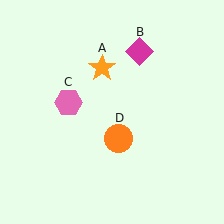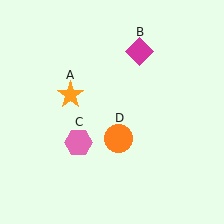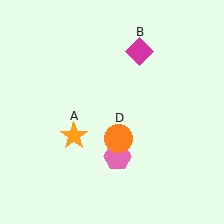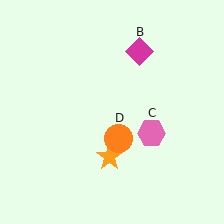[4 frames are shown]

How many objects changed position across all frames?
2 objects changed position: orange star (object A), pink hexagon (object C).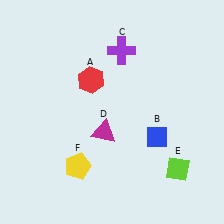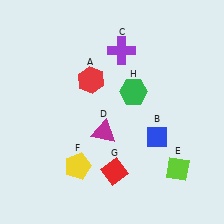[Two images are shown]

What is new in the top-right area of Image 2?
A green hexagon (H) was added in the top-right area of Image 2.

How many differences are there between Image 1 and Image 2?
There are 2 differences between the two images.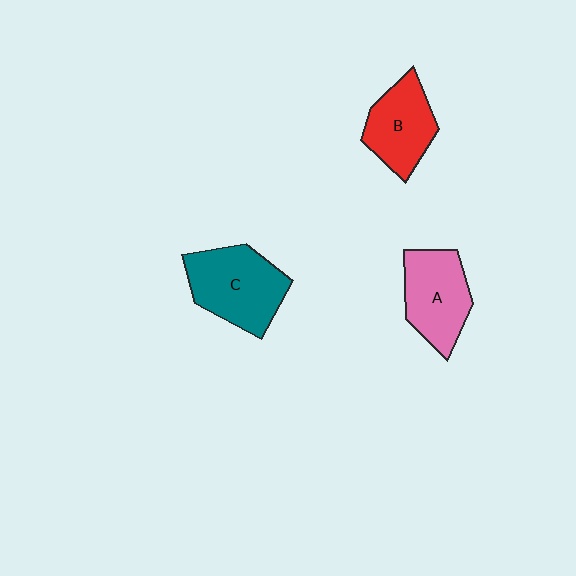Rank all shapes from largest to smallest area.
From largest to smallest: C (teal), A (pink), B (red).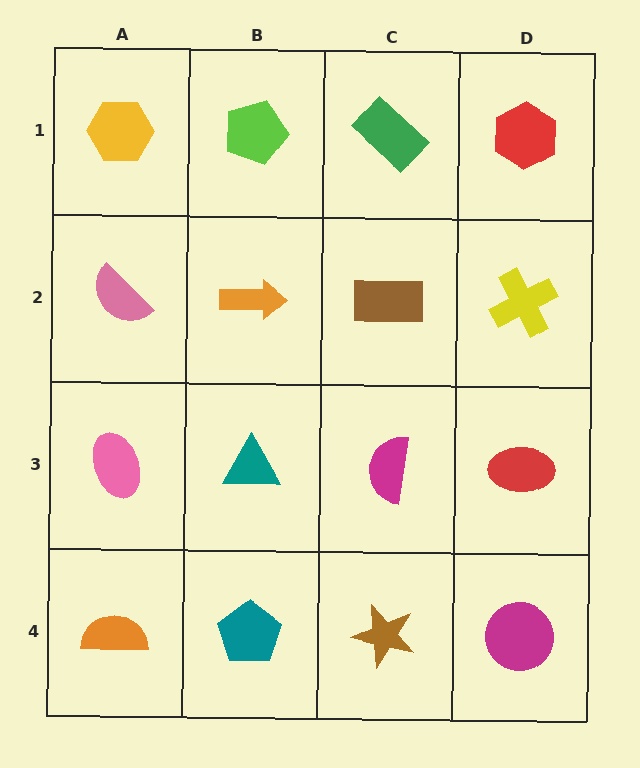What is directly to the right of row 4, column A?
A teal pentagon.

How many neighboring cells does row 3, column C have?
4.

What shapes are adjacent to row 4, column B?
A teal triangle (row 3, column B), an orange semicircle (row 4, column A), a brown star (row 4, column C).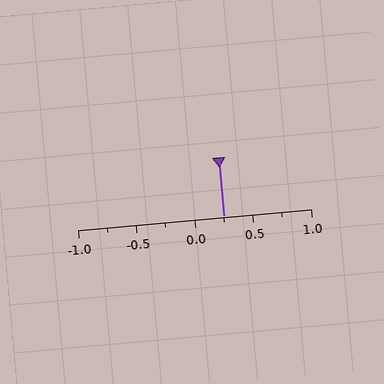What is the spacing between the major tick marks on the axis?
The major ticks are spaced 0.5 apart.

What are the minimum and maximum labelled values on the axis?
The axis runs from -1.0 to 1.0.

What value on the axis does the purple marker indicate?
The marker indicates approximately 0.25.